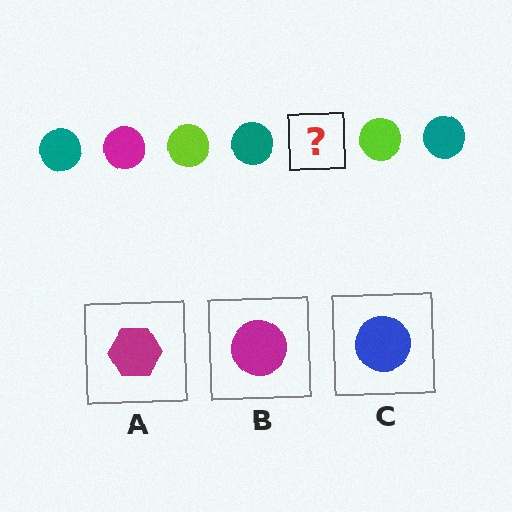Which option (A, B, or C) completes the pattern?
B.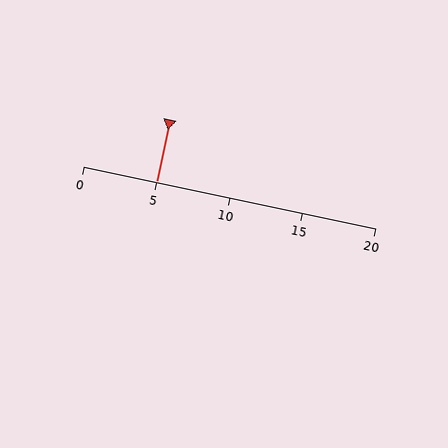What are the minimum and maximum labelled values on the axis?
The axis runs from 0 to 20.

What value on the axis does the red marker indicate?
The marker indicates approximately 5.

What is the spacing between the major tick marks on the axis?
The major ticks are spaced 5 apart.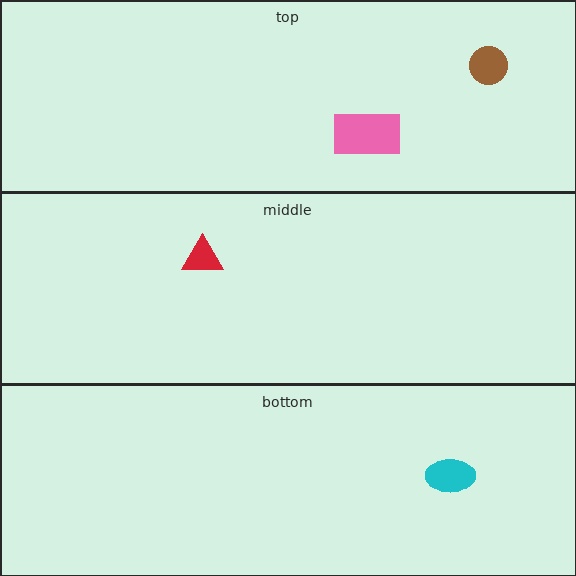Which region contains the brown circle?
The top region.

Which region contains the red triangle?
The middle region.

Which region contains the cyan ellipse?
The bottom region.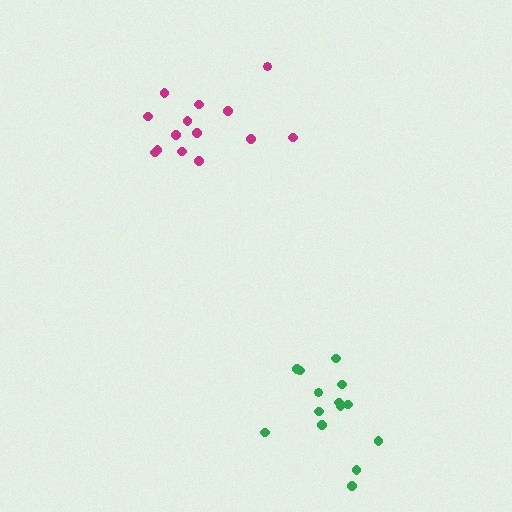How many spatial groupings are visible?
There are 2 spatial groupings.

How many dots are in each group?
Group 1: 14 dots, Group 2: 14 dots (28 total).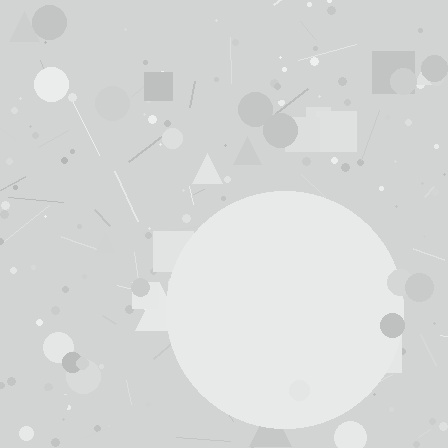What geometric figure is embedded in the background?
A circle is embedded in the background.